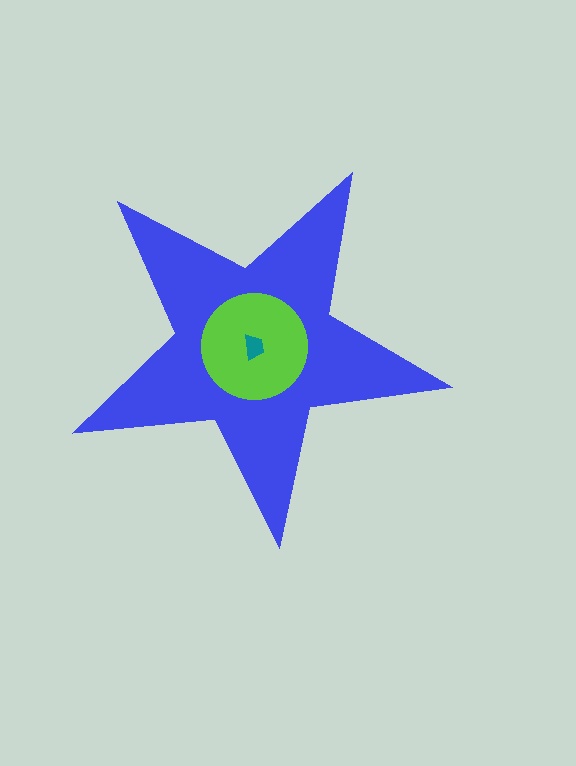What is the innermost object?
The teal trapezoid.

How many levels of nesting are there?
3.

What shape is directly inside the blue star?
The lime circle.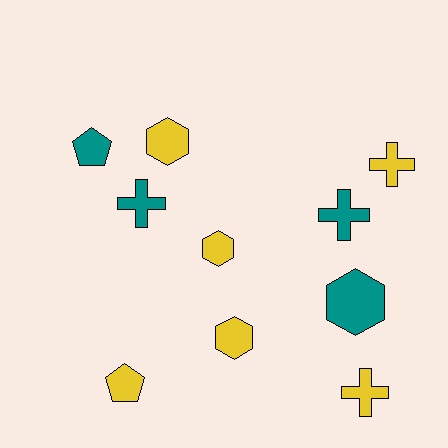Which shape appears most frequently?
Hexagon, with 4 objects.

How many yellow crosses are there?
There are 2 yellow crosses.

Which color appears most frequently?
Yellow, with 6 objects.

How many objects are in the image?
There are 10 objects.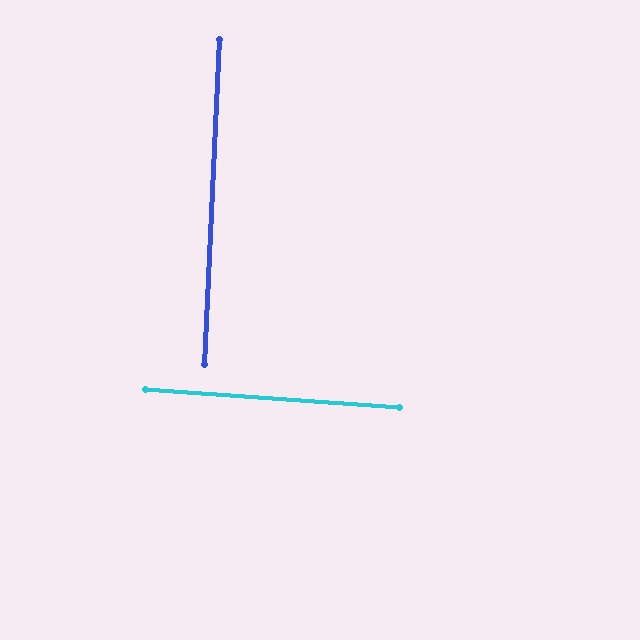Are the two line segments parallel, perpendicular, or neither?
Perpendicular — they meet at approximately 89°.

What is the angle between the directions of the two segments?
Approximately 89 degrees.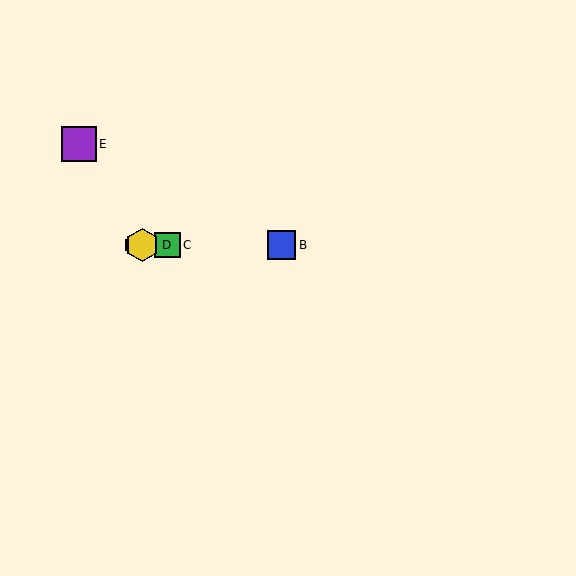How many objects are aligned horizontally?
4 objects (A, B, C, D) are aligned horizontally.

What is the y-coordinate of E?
Object E is at y≈144.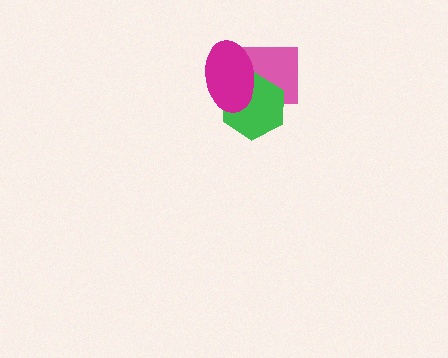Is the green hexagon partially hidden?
Yes, it is partially covered by another shape.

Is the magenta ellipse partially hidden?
No, no other shape covers it.